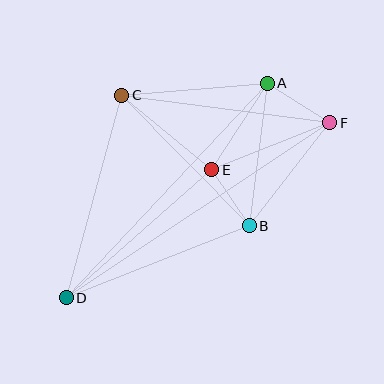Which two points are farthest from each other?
Points D and F are farthest from each other.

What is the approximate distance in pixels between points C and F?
The distance between C and F is approximately 209 pixels.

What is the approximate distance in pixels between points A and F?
The distance between A and F is approximately 74 pixels.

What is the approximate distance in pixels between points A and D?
The distance between A and D is approximately 294 pixels.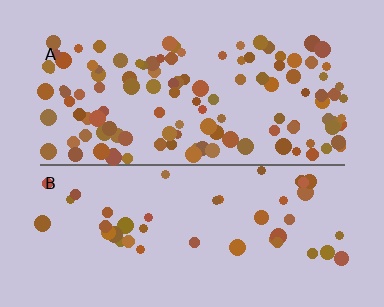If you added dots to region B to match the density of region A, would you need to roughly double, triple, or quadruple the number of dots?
Approximately triple.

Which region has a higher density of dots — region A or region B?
A (the top).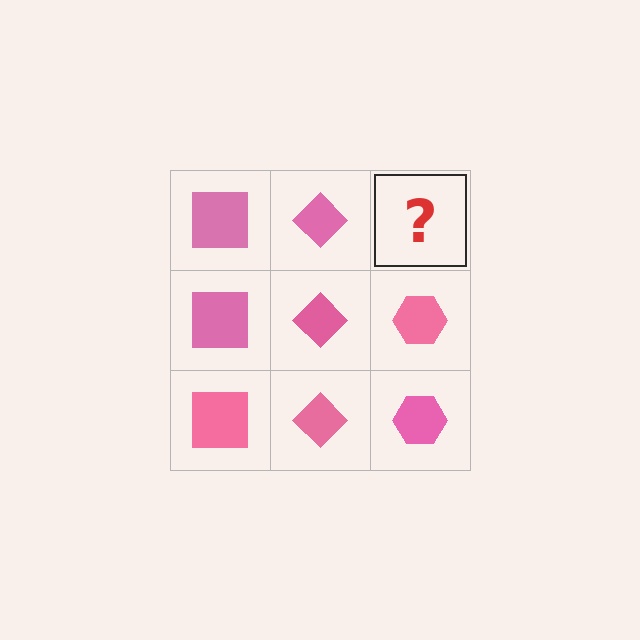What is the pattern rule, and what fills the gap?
The rule is that each column has a consistent shape. The gap should be filled with a pink hexagon.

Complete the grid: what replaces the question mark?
The question mark should be replaced with a pink hexagon.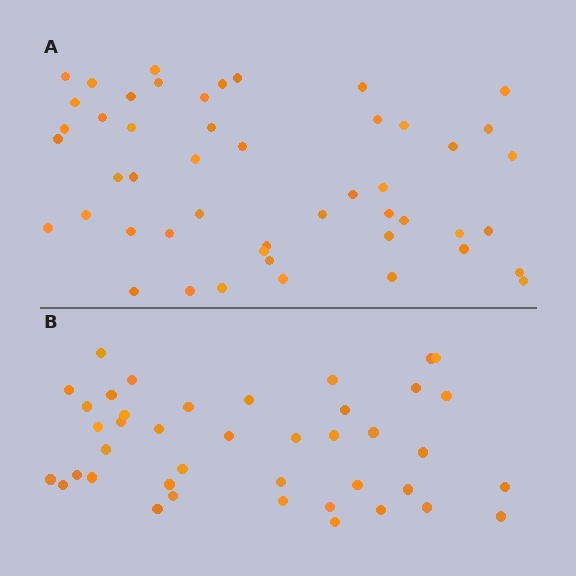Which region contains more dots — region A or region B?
Region A (the top region) has more dots.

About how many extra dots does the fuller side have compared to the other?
Region A has roughly 8 or so more dots than region B.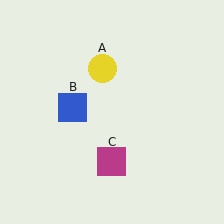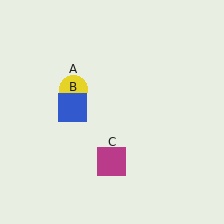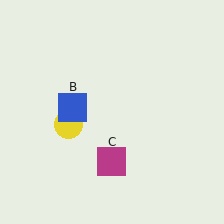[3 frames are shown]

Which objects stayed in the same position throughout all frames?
Blue square (object B) and magenta square (object C) remained stationary.